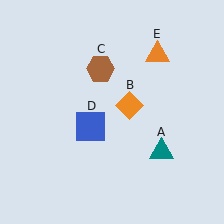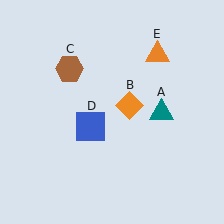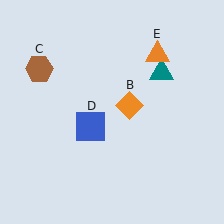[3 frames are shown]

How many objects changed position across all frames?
2 objects changed position: teal triangle (object A), brown hexagon (object C).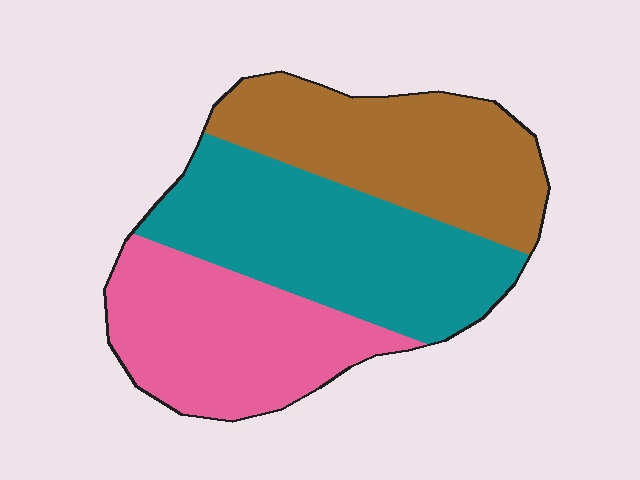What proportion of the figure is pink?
Pink takes up about one third (1/3) of the figure.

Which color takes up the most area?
Teal, at roughly 40%.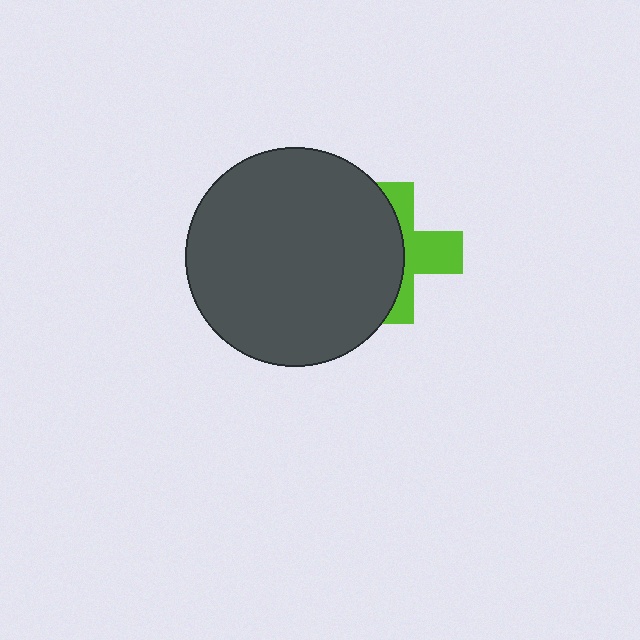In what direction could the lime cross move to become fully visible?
The lime cross could move right. That would shift it out from behind the dark gray circle entirely.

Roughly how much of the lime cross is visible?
A small part of it is visible (roughly 44%).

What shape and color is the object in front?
The object in front is a dark gray circle.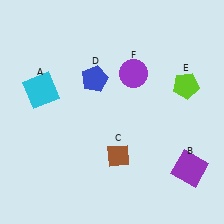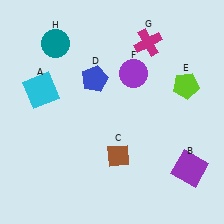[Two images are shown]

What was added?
A magenta cross (G), a teal circle (H) were added in Image 2.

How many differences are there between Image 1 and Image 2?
There are 2 differences between the two images.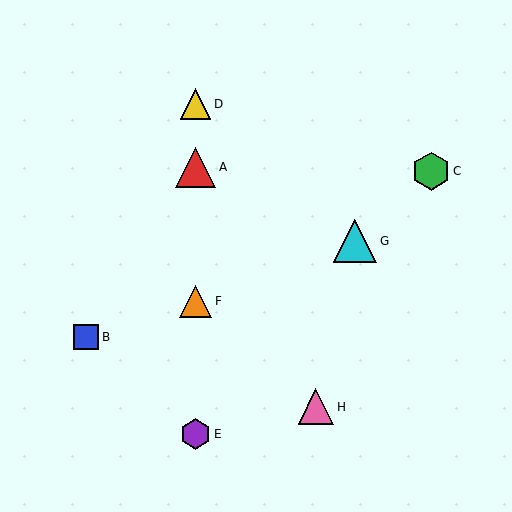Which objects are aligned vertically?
Objects A, D, E, F are aligned vertically.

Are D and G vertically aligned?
No, D is at x≈195 and G is at x≈355.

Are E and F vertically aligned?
Yes, both are at x≈195.